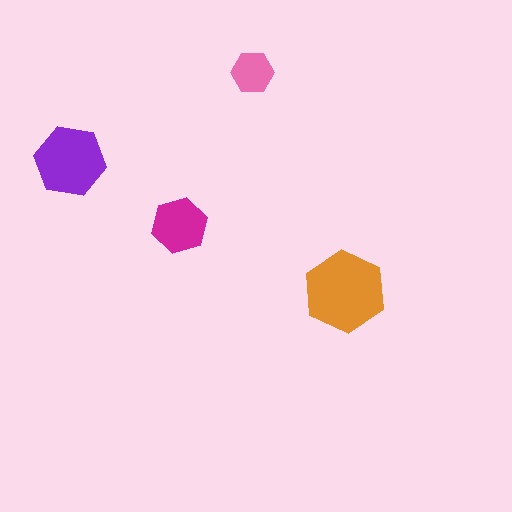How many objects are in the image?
There are 4 objects in the image.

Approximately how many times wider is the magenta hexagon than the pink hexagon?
About 1.5 times wider.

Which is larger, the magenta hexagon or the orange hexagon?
The orange one.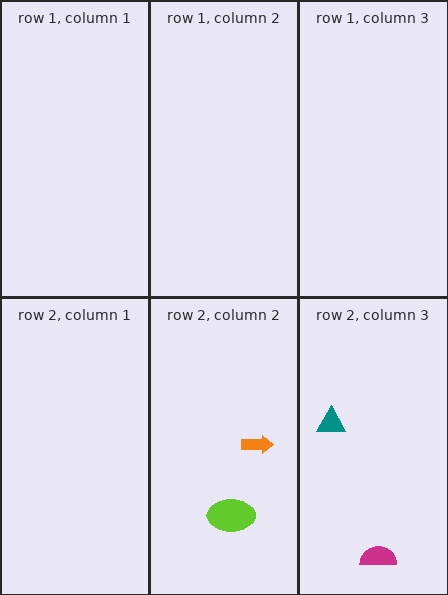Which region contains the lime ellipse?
The row 2, column 2 region.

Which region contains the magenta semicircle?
The row 2, column 3 region.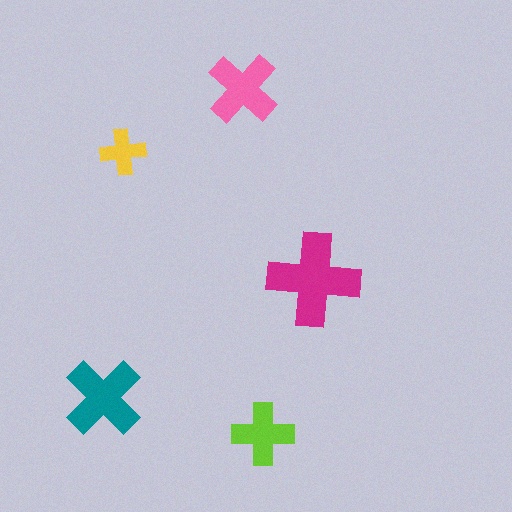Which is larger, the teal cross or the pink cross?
The teal one.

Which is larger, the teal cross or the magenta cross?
The magenta one.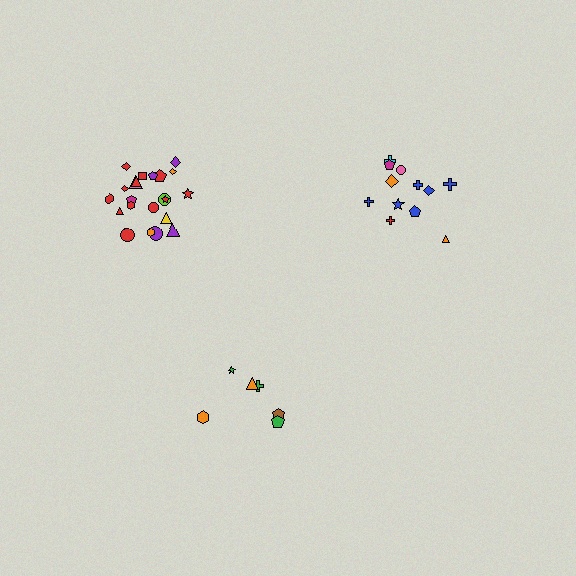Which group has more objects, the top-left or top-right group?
The top-left group.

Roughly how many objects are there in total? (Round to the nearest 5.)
Roughly 40 objects in total.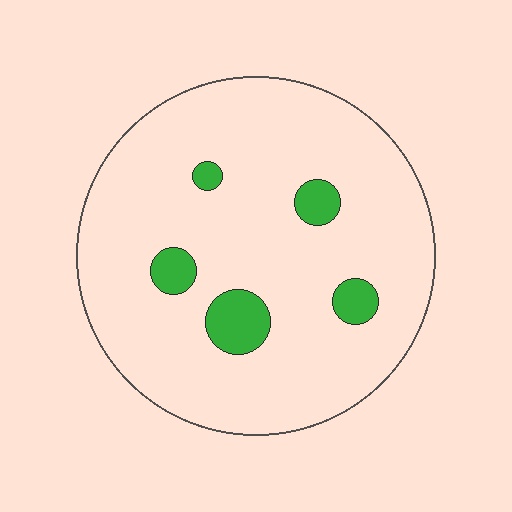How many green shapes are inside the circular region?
5.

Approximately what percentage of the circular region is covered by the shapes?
Approximately 10%.